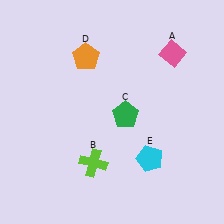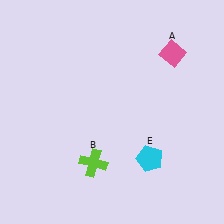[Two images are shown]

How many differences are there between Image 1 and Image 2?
There are 2 differences between the two images.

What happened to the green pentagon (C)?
The green pentagon (C) was removed in Image 2. It was in the bottom-right area of Image 1.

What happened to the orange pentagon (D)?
The orange pentagon (D) was removed in Image 2. It was in the top-left area of Image 1.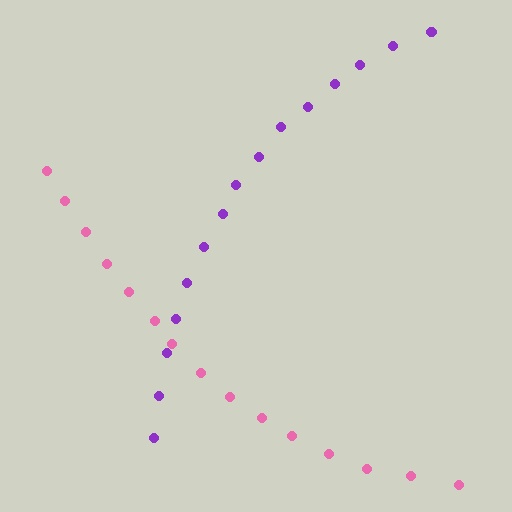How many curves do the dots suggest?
There are 2 distinct paths.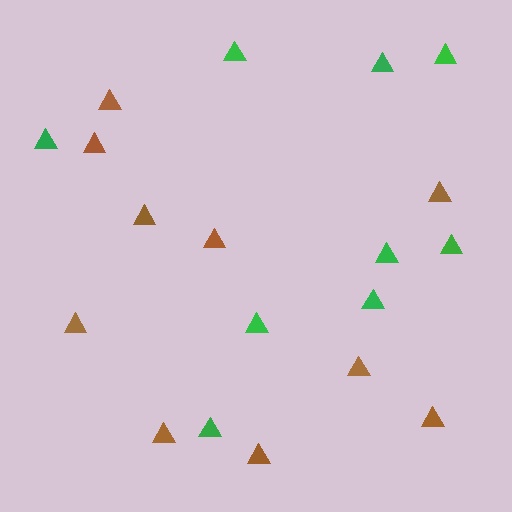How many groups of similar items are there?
There are 2 groups: one group of green triangles (9) and one group of brown triangles (10).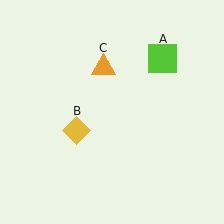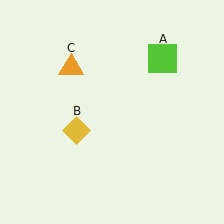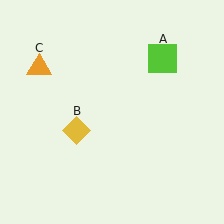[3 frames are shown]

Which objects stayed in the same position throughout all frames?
Lime square (object A) and yellow diamond (object B) remained stationary.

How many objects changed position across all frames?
1 object changed position: orange triangle (object C).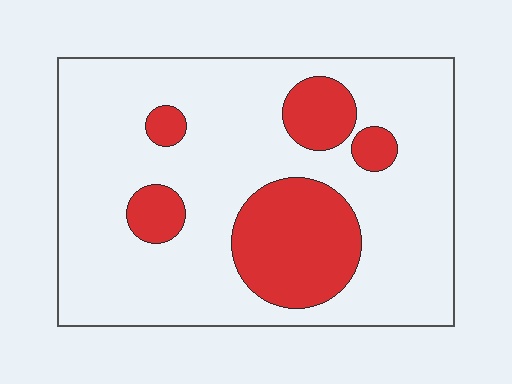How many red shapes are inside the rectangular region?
5.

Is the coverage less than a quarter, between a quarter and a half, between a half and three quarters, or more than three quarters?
Less than a quarter.